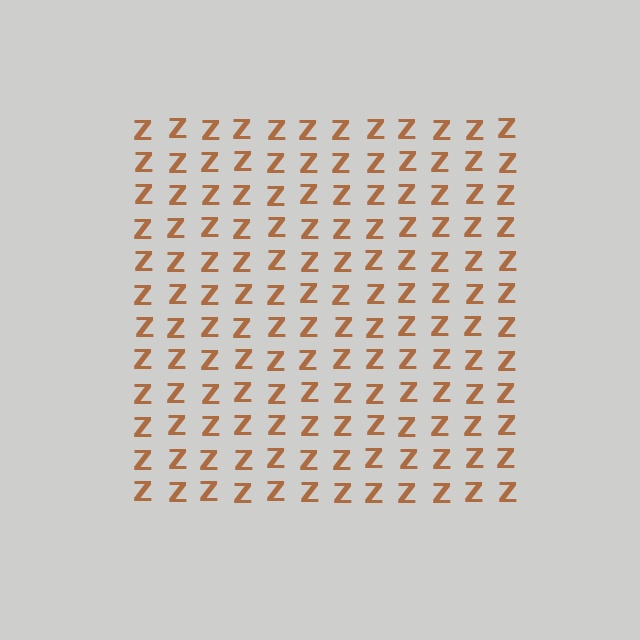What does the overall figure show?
The overall figure shows a square.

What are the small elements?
The small elements are letter Z's.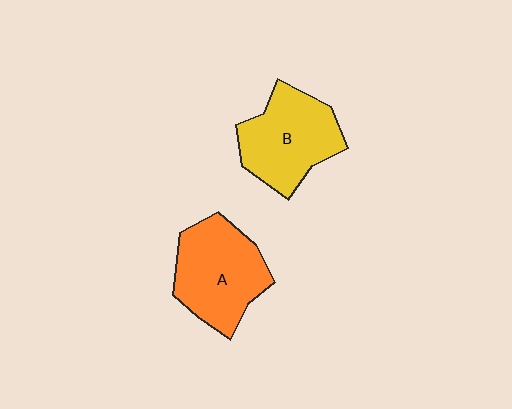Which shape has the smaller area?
Shape B (yellow).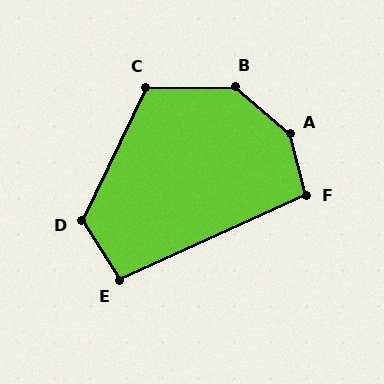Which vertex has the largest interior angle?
A, at approximately 146 degrees.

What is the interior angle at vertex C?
Approximately 116 degrees (obtuse).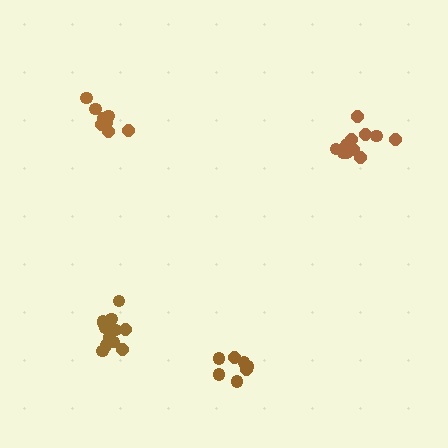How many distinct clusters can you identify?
There are 4 distinct clusters.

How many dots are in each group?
Group 1: 12 dots, Group 2: 12 dots, Group 3: 7 dots, Group 4: 9 dots (40 total).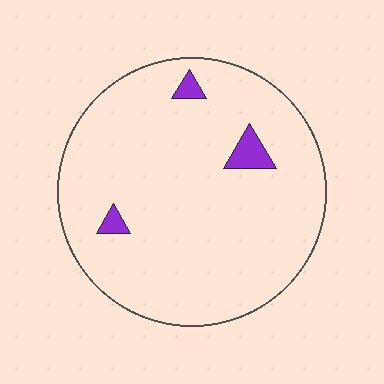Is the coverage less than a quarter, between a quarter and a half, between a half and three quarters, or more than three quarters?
Less than a quarter.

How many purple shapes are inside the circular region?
3.